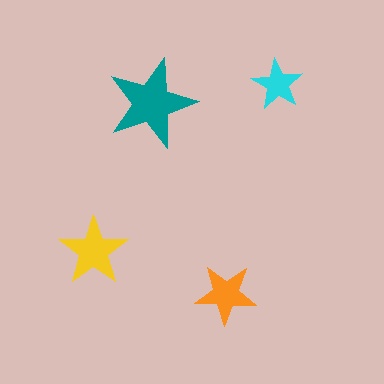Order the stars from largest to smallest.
the teal one, the yellow one, the orange one, the cyan one.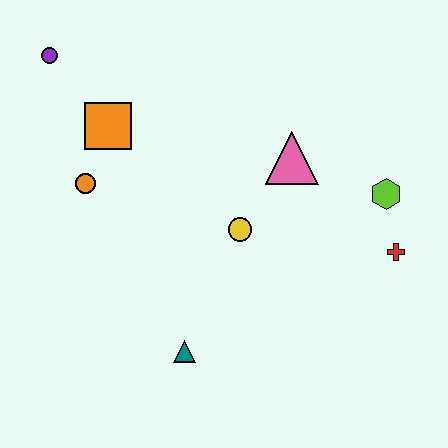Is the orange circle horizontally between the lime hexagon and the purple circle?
Yes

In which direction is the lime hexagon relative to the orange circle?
The lime hexagon is to the right of the orange circle.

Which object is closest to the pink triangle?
The yellow circle is closest to the pink triangle.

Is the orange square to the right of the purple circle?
Yes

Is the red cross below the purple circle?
Yes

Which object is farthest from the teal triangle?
The purple circle is farthest from the teal triangle.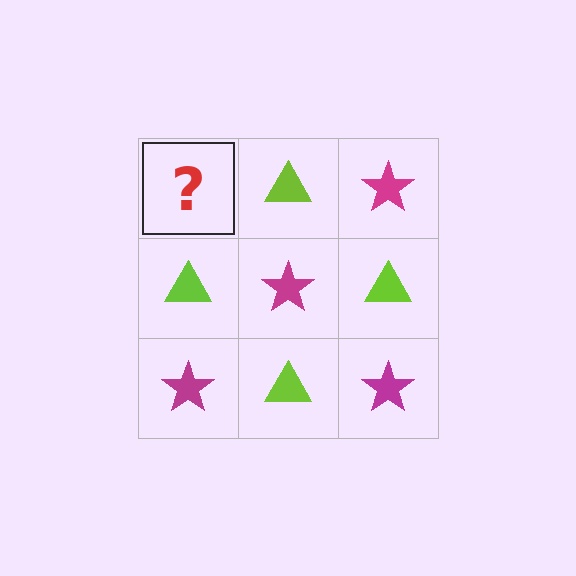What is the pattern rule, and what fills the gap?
The rule is that it alternates magenta star and lime triangle in a checkerboard pattern. The gap should be filled with a magenta star.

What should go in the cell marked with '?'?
The missing cell should contain a magenta star.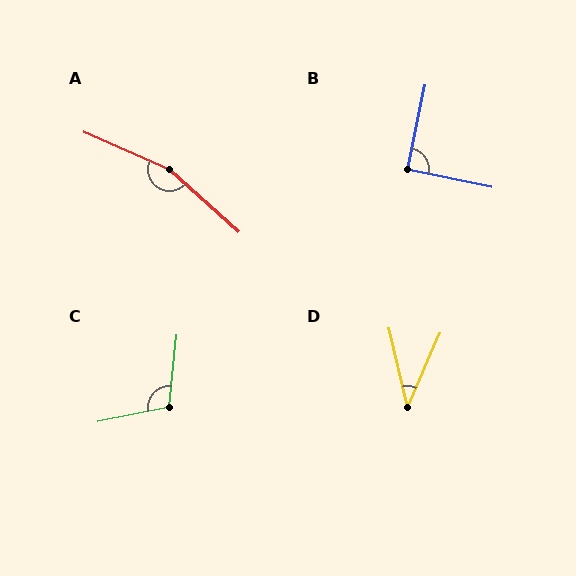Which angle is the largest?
A, at approximately 162 degrees.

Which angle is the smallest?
D, at approximately 37 degrees.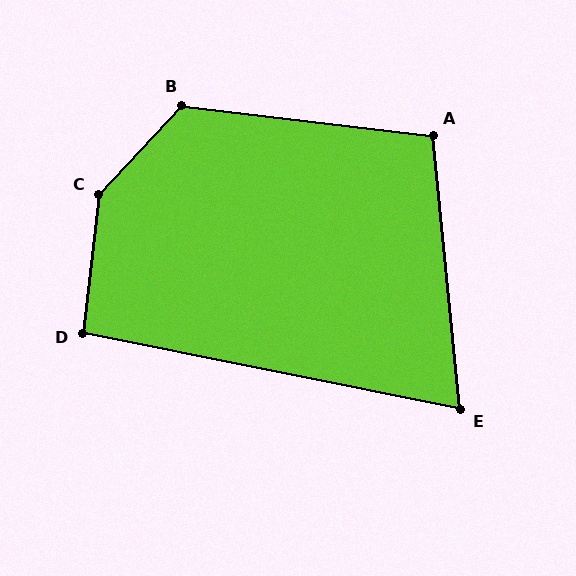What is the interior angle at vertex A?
Approximately 102 degrees (obtuse).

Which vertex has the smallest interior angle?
E, at approximately 73 degrees.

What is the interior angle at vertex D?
Approximately 94 degrees (approximately right).